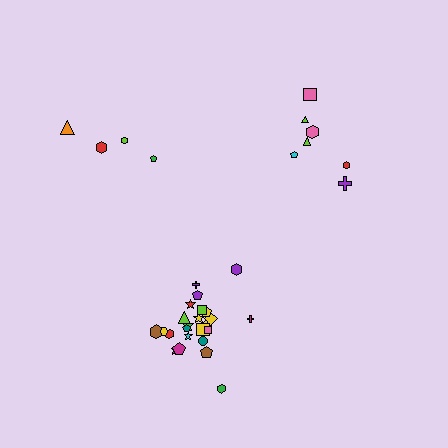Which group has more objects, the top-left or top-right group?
The top-right group.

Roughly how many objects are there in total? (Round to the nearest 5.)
Roughly 35 objects in total.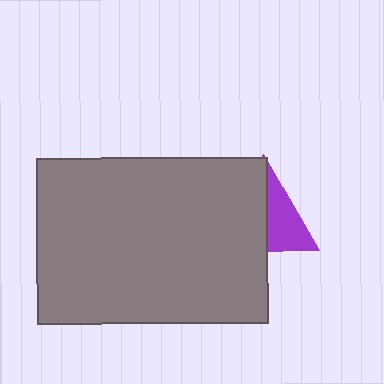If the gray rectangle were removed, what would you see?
You would see the complete purple triangle.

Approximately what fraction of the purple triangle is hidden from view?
Roughly 56% of the purple triangle is hidden behind the gray rectangle.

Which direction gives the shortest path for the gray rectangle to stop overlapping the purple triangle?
Moving left gives the shortest separation.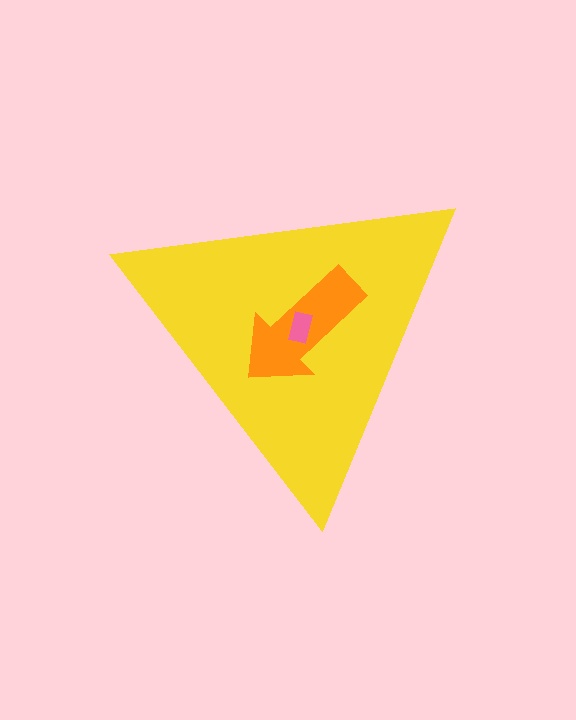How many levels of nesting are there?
3.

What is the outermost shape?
The yellow triangle.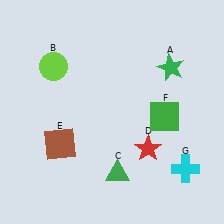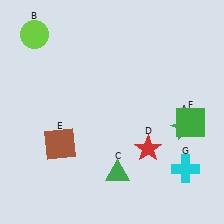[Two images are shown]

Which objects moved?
The objects that moved are: the green star (A), the lime circle (B), the green square (F).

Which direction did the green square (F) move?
The green square (F) moved right.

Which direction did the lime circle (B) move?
The lime circle (B) moved up.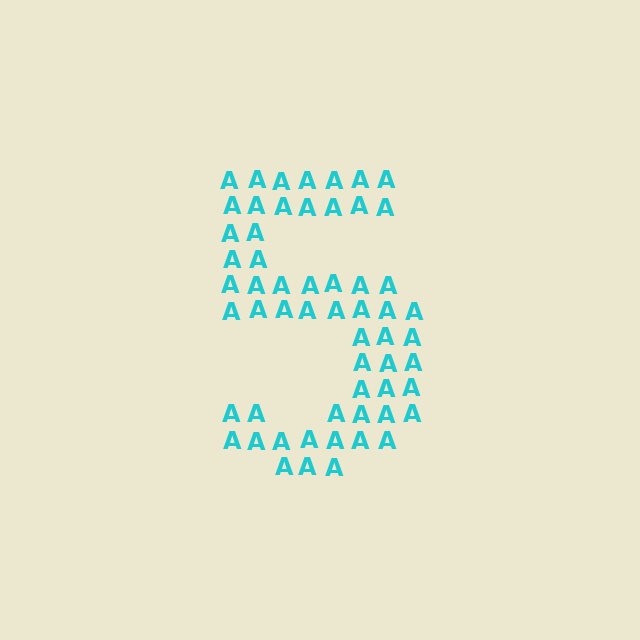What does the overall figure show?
The overall figure shows the digit 5.